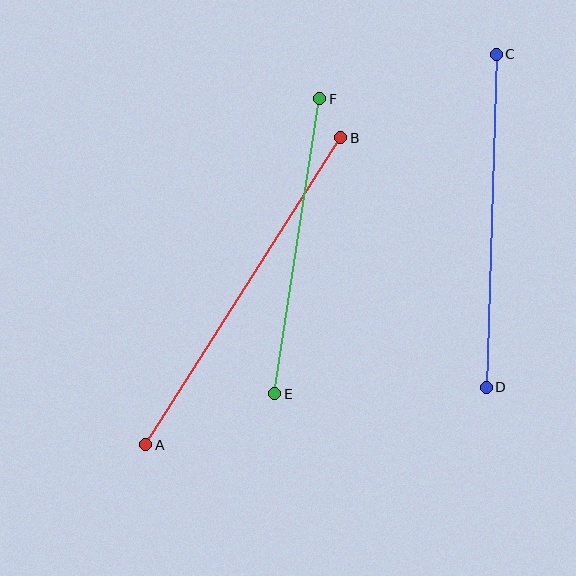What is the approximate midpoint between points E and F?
The midpoint is at approximately (297, 246) pixels.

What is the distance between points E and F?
The distance is approximately 298 pixels.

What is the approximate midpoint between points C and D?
The midpoint is at approximately (491, 221) pixels.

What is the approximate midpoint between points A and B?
The midpoint is at approximately (243, 291) pixels.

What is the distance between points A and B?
The distance is approximately 364 pixels.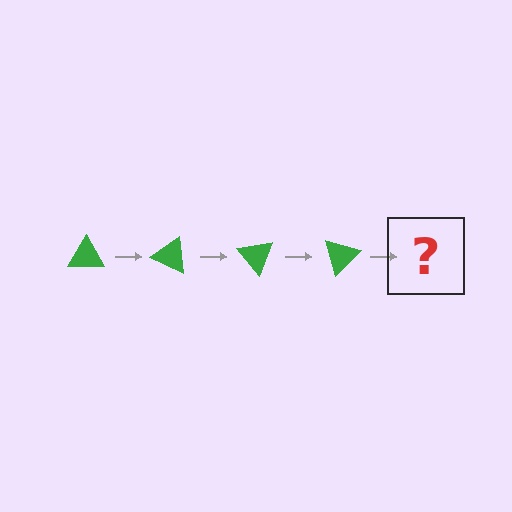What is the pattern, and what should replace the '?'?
The pattern is that the triangle rotates 25 degrees each step. The '?' should be a green triangle rotated 100 degrees.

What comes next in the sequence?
The next element should be a green triangle rotated 100 degrees.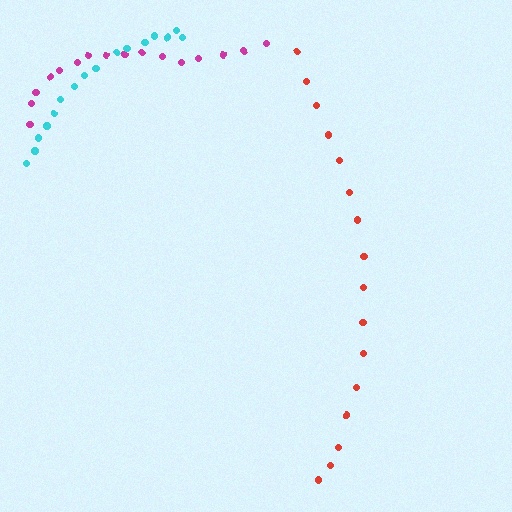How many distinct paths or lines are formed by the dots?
There are 3 distinct paths.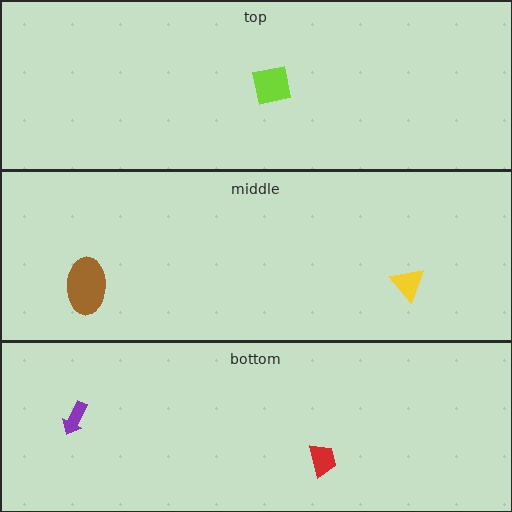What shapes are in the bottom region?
The purple arrow, the red trapezoid.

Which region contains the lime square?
The top region.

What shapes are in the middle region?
The brown ellipse, the yellow triangle.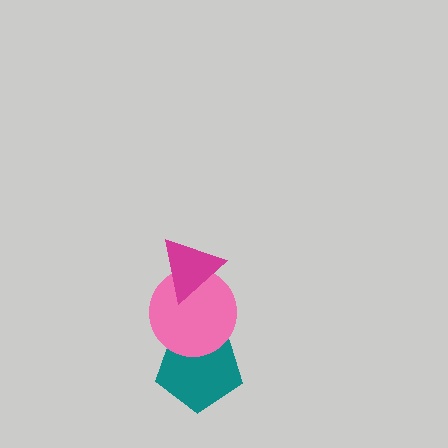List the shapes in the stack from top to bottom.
From top to bottom: the magenta triangle, the pink circle, the teal pentagon.